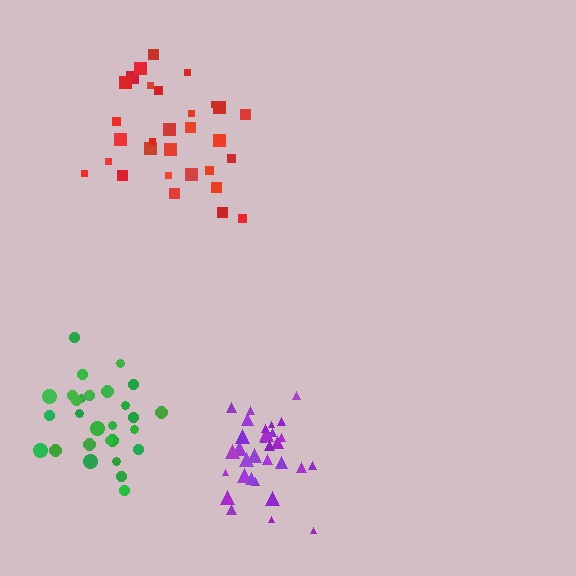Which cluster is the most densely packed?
Purple.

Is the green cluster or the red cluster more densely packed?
Green.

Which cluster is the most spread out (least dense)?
Red.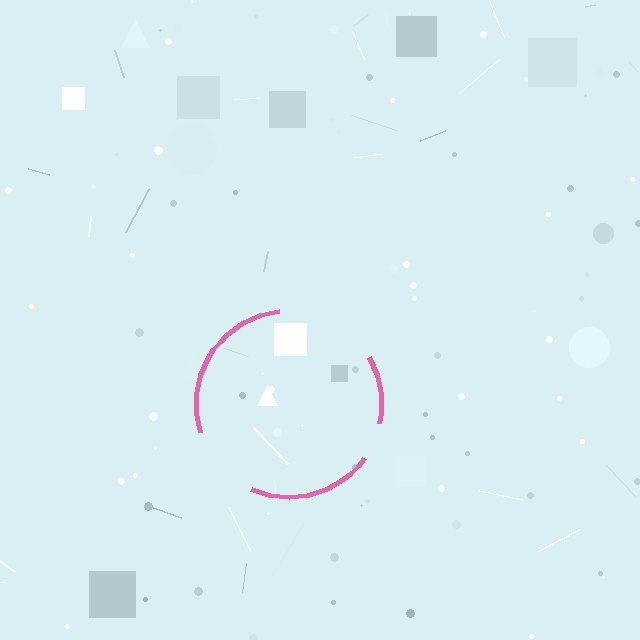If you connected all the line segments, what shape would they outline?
They would outline a circle.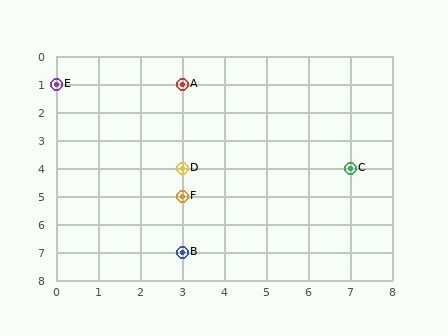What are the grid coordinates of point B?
Point B is at grid coordinates (3, 7).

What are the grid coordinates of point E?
Point E is at grid coordinates (0, 1).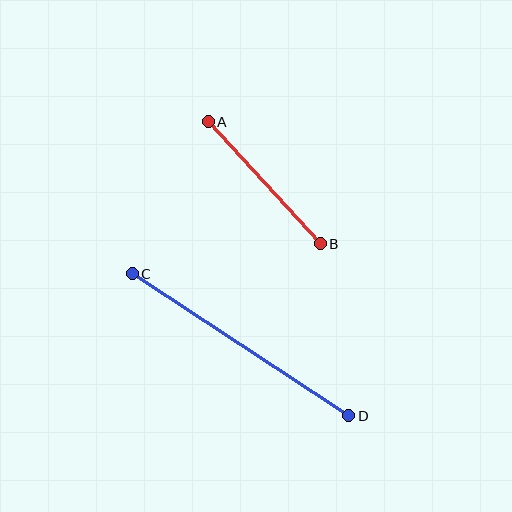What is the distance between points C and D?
The distance is approximately 259 pixels.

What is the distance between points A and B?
The distance is approximately 166 pixels.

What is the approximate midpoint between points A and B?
The midpoint is at approximately (264, 183) pixels.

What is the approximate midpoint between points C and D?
The midpoint is at approximately (241, 345) pixels.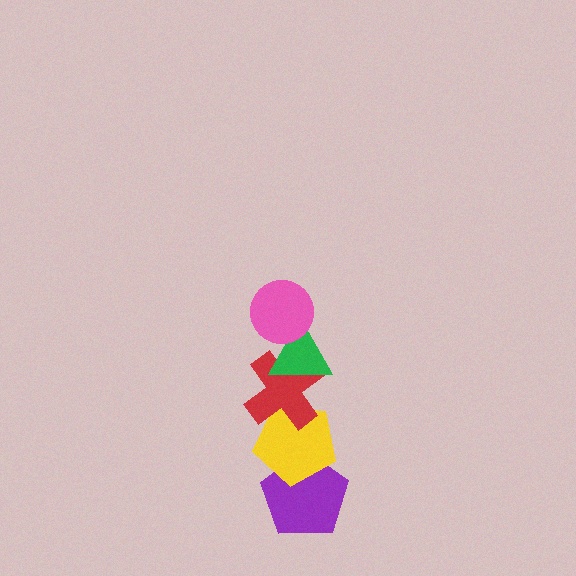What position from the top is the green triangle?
The green triangle is 2nd from the top.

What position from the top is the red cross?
The red cross is 3rd from the top.